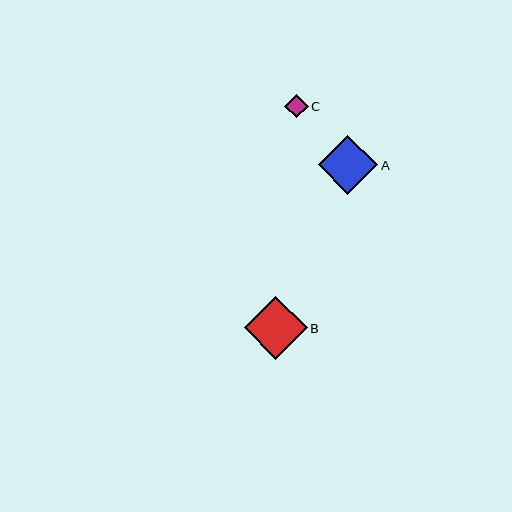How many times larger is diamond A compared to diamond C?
Diamond A is approximately 2.6 times the size of diamond C.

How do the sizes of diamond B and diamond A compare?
Diamond B and diamond A are approximately the same size.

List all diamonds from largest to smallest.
From largest to smallest: B, A, C.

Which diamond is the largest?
Diamond B is the largest with a size of approximately 62 pixels.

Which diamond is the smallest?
Diamond C is the smallest with a size of approximately 23 pixels.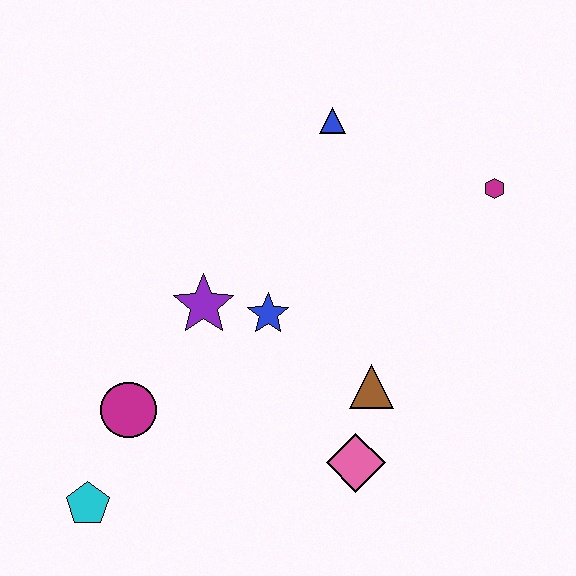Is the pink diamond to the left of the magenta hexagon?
Yes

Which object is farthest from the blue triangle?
The cyan pentagon is farthest from the blue triangle.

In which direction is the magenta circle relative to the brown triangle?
The magenta circle is to the left of the brown triangle.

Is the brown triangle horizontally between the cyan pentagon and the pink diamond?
No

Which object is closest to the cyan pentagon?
The magenta circle is closest to the cyan pentagon.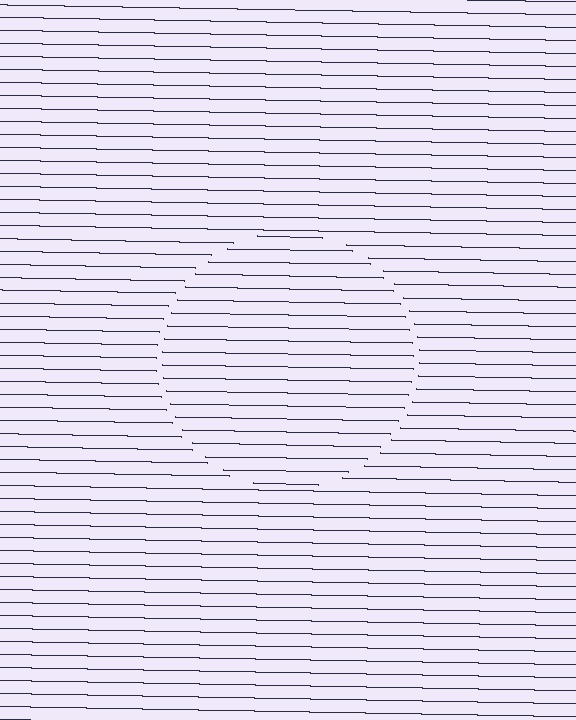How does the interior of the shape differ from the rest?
The interior of the shape contains the same grating, shifted by half a period — the contour is defined by the phase discontinuity where line-ends from the inner and outer gratings abut.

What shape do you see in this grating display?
An illusory circle. The interior of the shape contains the same grating, shifted by half a period — the contour is defined by the phase discontinuity where line-ends from the inner and outer gratings abut.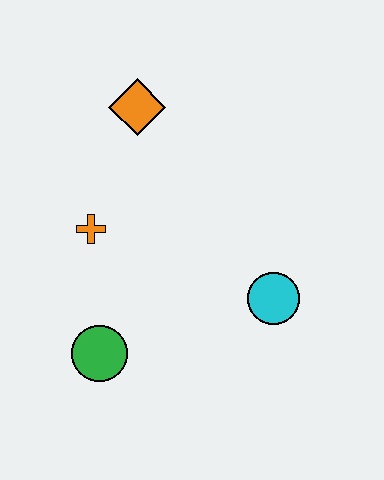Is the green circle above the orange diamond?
No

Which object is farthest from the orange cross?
The cyan circle is farthest from the orange cross.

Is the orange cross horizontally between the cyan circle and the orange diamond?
No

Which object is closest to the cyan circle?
The green circle is closest to the cyan circle.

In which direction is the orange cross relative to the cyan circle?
The orange cross is to the left of the cyan circle.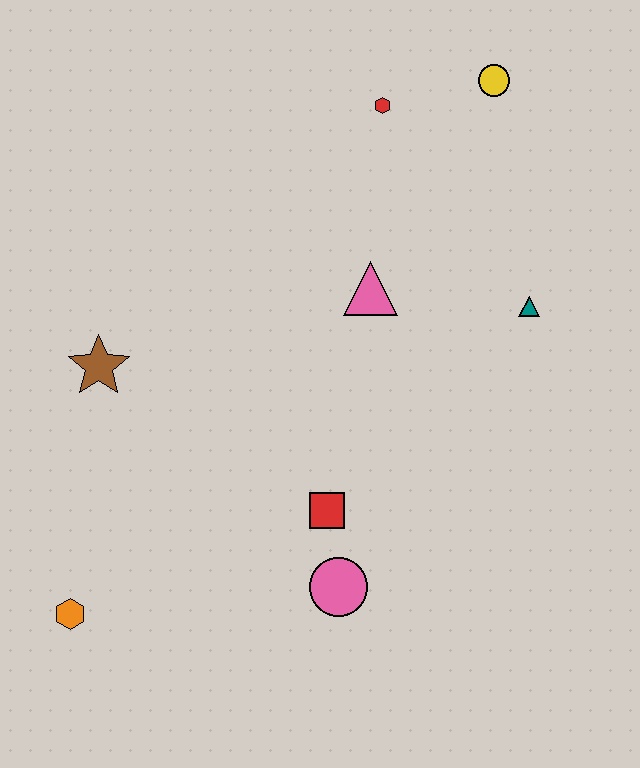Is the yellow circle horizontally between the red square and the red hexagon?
No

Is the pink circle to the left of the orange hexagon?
No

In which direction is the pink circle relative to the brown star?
The pink circle is to the right of the brown star.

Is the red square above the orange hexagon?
Yes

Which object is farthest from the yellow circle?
The orange hexagon is farthest from the yellow circle.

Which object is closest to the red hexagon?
The yellow circle is closest to the red hexagon.